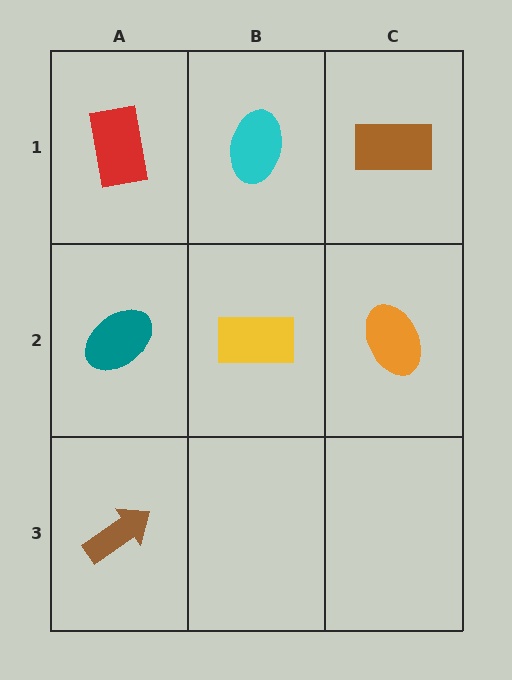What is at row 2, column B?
A yellow rectangle.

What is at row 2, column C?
An orange ellipse.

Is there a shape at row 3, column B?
No, that cell is empty.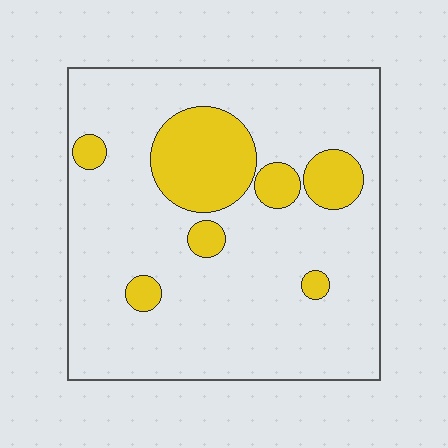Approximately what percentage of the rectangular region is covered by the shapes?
Approximately 20%.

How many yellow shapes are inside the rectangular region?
7.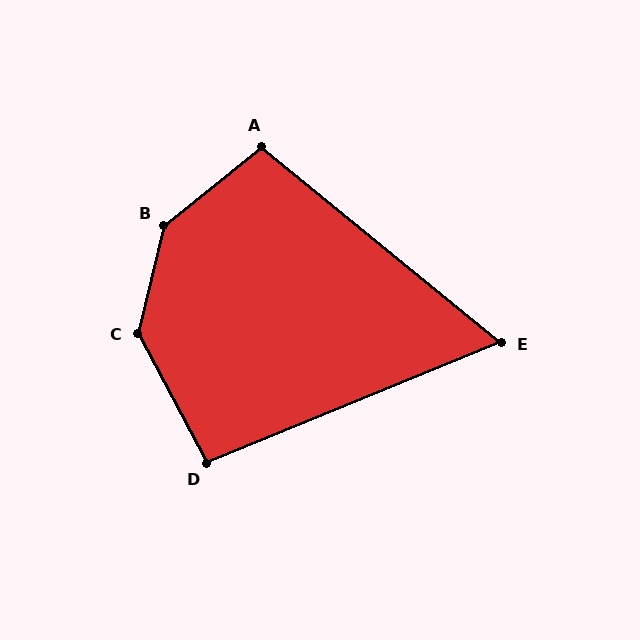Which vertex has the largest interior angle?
B, at approximately 142 degrees.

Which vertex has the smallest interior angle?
E, at approximately 61 degrees.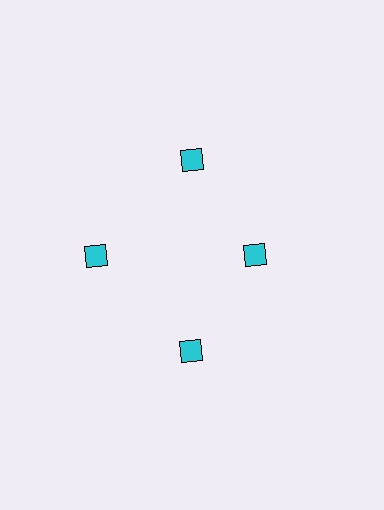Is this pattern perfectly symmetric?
No. The 4 cyan diamonds are arranged in a ring, but one element near the 3 o'clock position is pulled inward toward the center, breaking the 4-fold rotational symmetry.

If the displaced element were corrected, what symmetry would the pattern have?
It would have 4-fold rotational symmetry — the pattern would map onto itself every 90 degrees.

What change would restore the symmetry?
The symmetry would be restored by moving it outward, back onto the ring so that all 4 diamonds sit at equal angles and equal distance from the center.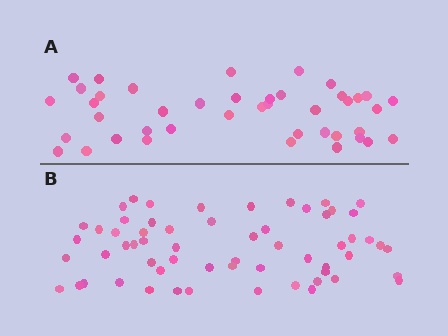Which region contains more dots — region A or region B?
Region B (the bottom region) has more dots.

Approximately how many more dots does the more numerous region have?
Region B has approximately 20 more dots than region A.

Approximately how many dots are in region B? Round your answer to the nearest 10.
About 60 dots.